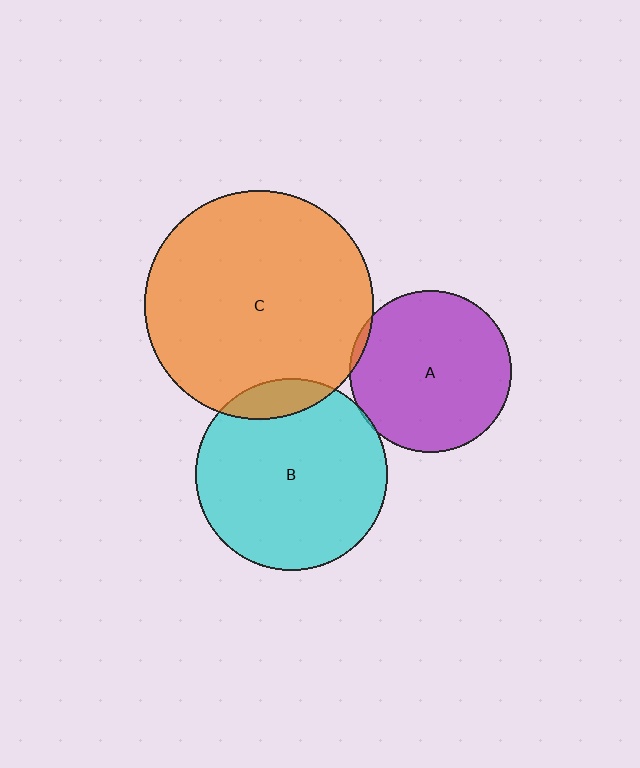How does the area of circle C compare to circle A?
Approximately 2.0 times.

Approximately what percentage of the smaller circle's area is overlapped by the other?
Approximately 5%.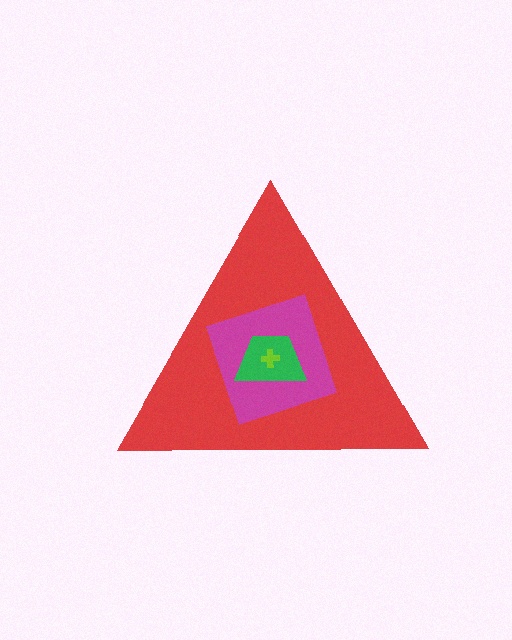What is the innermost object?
The lime cross.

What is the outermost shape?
The red triangle.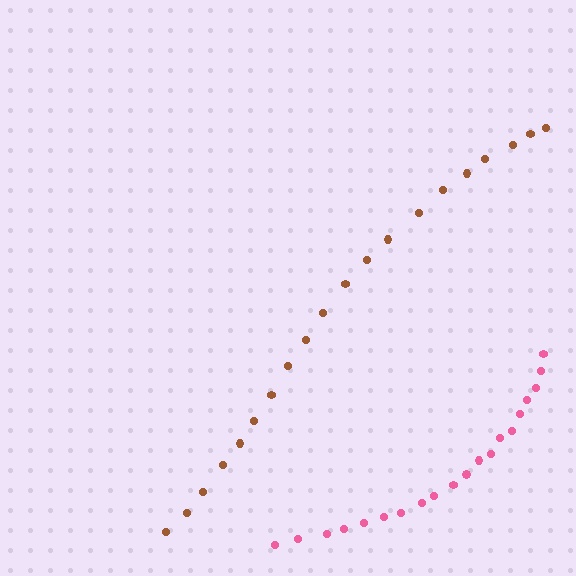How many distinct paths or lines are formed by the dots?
There are 2 distinct paths.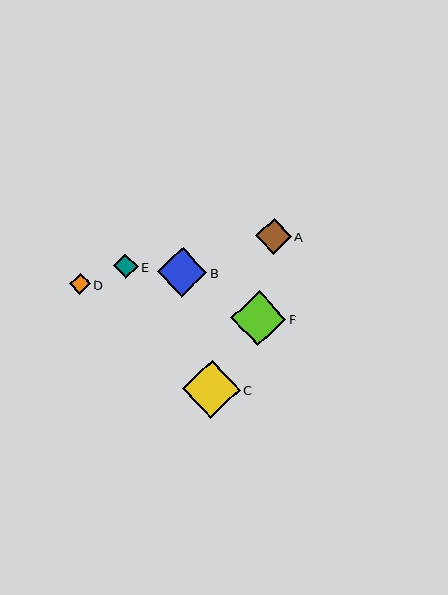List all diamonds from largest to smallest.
From largest to smallest: C, F, B, A, E, D.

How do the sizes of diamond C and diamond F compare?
Diamond C and diamond F are approximately the same size.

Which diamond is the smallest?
Diamond D is the smallest with a size of approximately 21 pixels.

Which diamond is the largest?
Diamond C is the largest with a size of approximately 58 pixels.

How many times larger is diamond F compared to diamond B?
Diamond F is approximately 1.1 times the size of diamond B.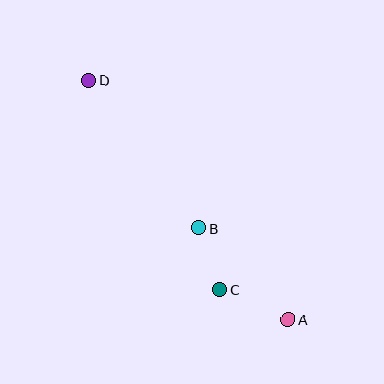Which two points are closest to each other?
Points B and C are closest to each other.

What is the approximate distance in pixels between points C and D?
The distance between C and D is approximately 247 pixels.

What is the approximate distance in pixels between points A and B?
The distance between A and B is approximately 128 pixels.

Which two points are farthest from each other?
Points A and D are farthest from each other.